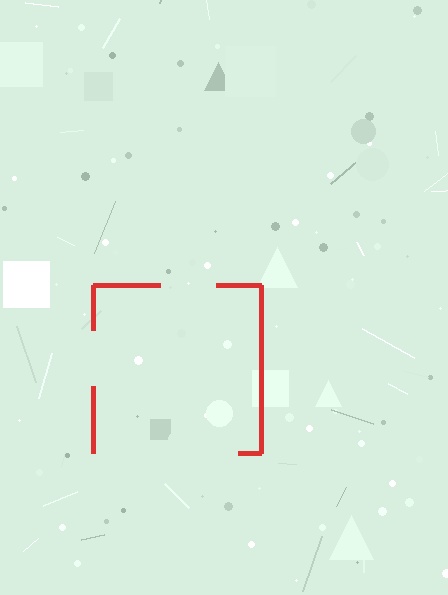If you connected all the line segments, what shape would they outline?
They would outline a square.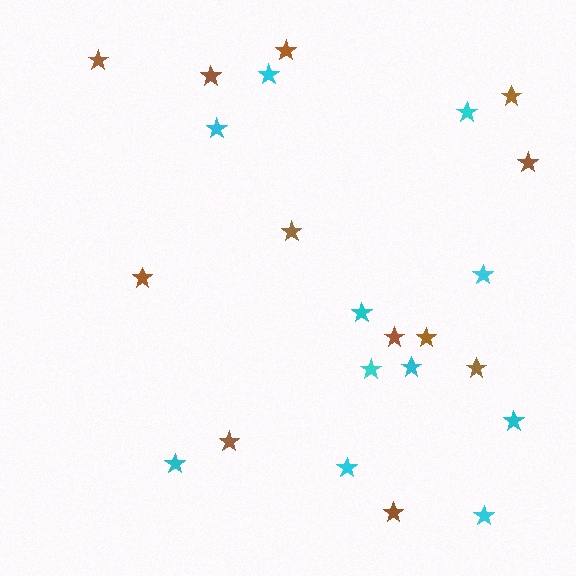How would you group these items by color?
There are 2 groups: one group of brown stars (12) and one group of cyan stars (11).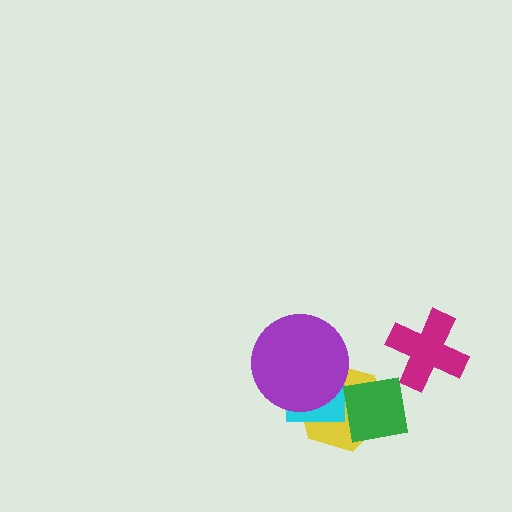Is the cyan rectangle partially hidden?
Yes, it is partially covered by another shape.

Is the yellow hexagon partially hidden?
Yes, it is partially covered by another shape.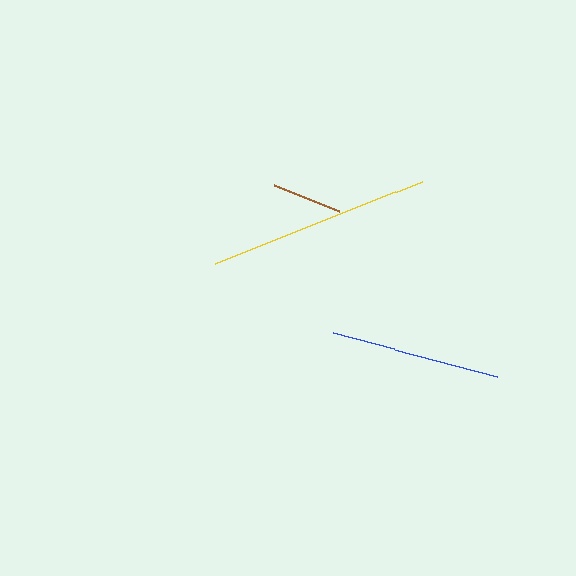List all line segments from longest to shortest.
From longest to shortest: yellow, blue, brown.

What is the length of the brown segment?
The brown segment is approximately 70 pixels long.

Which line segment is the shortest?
The brown line is the shortest at approximately 70 pixels.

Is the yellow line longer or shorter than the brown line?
The yellow line is longer than the brown line.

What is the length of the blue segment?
The blue segment is approximately 169 pixels long.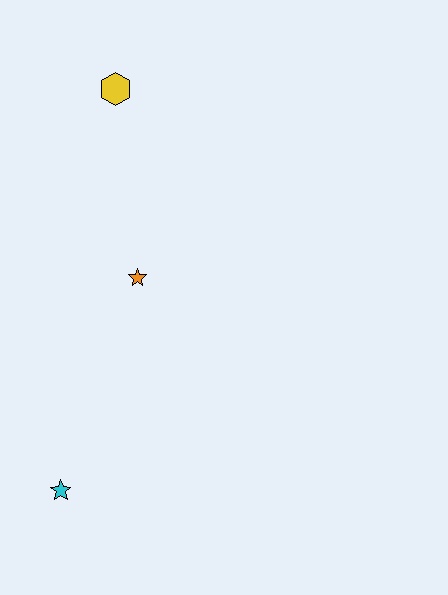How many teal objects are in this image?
There are no teal objects.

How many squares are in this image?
There are no squares.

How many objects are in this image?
There are 3 objects.